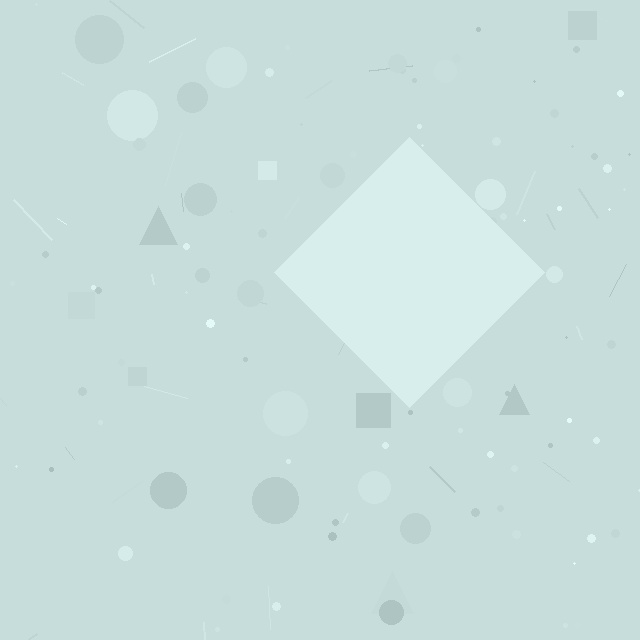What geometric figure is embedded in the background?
A diamond is embedded in the background.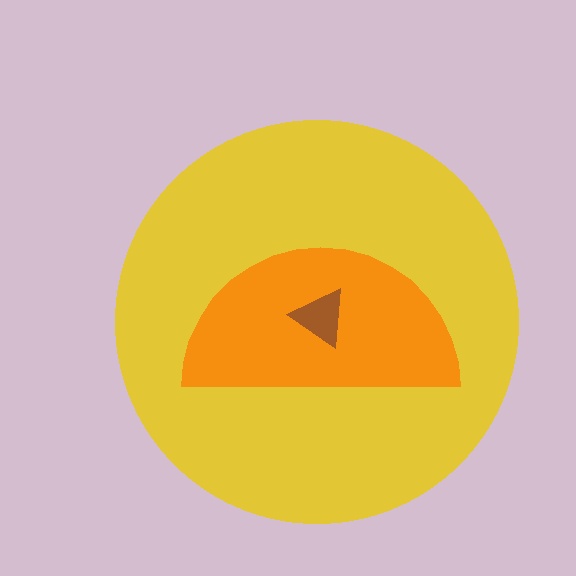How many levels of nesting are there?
3.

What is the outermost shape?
The yellow circle.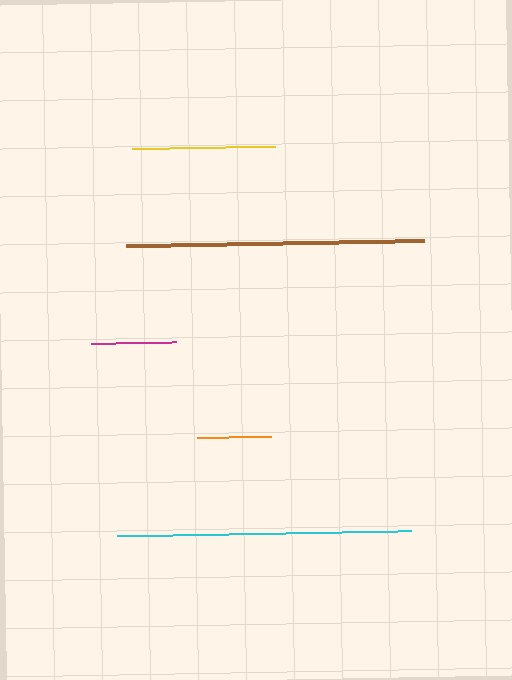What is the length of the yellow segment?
The yellow segment is approximately 142 pixels long.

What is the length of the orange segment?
The orange segment is approximately 73 pixels long.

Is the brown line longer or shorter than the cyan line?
The brown line is longer than the cyan line.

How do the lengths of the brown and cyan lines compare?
The brown and cyan lines are approximately the same length.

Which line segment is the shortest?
The orange line is the shortest at approximately 73 pixels.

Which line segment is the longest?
The brown line is the longest at approximately 297 pixels.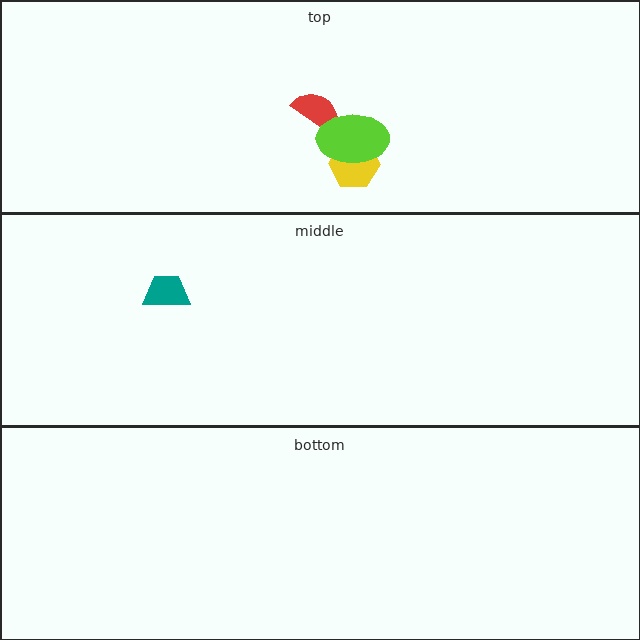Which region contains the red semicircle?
The top region.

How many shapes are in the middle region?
1.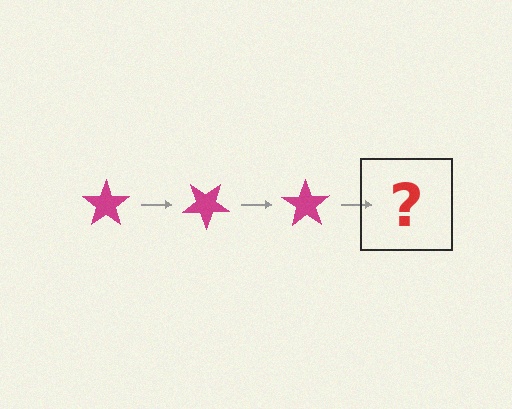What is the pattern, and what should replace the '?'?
The pattern is that the star rotates 35 degrees each step. The '?' should be a magenta star rotated 105 degrees.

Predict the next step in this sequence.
The next step is a magenta star rotated 105 degrees.